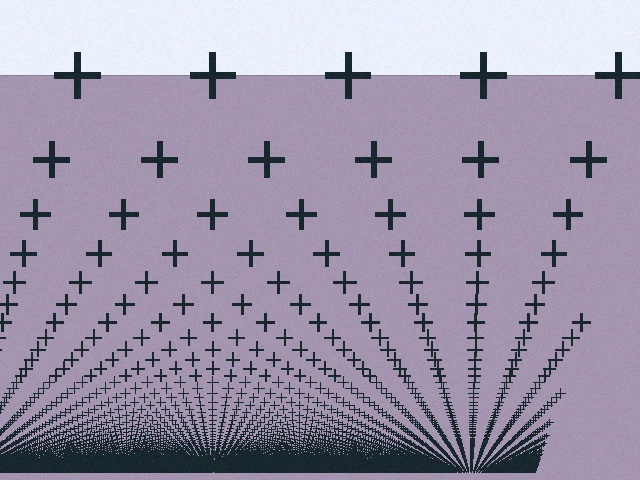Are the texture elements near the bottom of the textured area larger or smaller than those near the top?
Smaller. The gradient is inverted — elements near the bottom are smaller and denser.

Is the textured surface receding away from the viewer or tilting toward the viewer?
The surface appears to tilt toward the viewer. Texture elements get larger and sparser toward the top.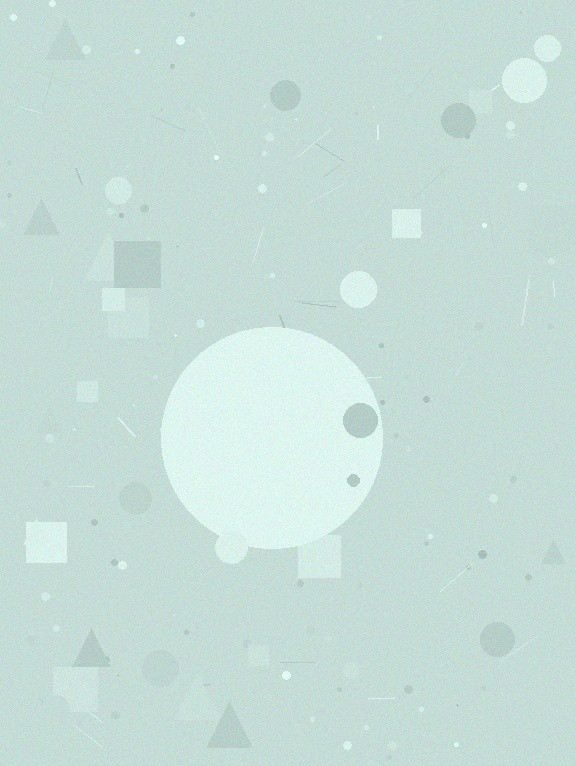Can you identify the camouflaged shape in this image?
The camouflaged shape is a circle.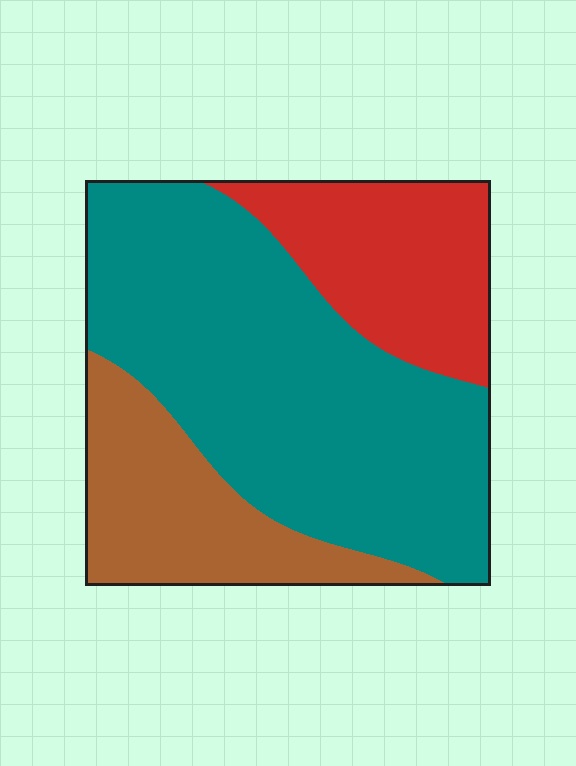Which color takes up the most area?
Teal, at roughly 55%.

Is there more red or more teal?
Teal.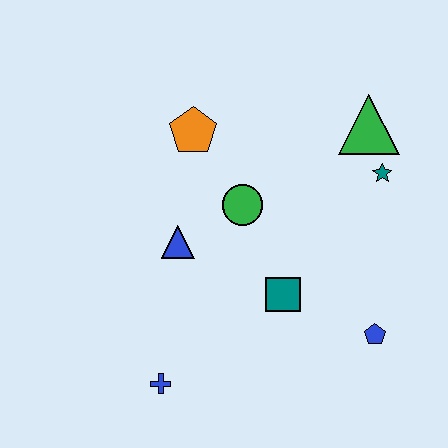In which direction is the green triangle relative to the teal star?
The green triangle is above the teal star.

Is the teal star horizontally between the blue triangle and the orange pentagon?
No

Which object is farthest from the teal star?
The blue cross is farthest from the teal star.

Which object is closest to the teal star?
The green triangle is closest to the teal star.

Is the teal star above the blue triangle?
Yes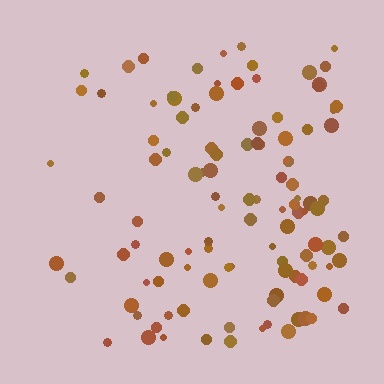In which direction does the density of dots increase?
From left to right, with the right side densest.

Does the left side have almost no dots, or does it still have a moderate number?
Still a moderate number, just noticeably fewer than the right.